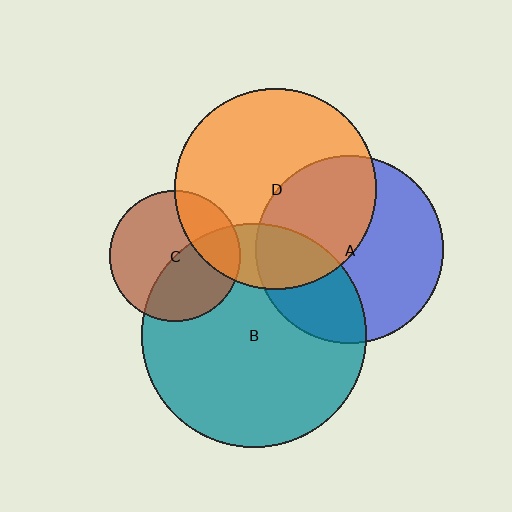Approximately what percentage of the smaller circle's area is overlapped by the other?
Approximately 45%.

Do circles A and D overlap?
Yes.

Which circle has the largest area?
Circle B (teal).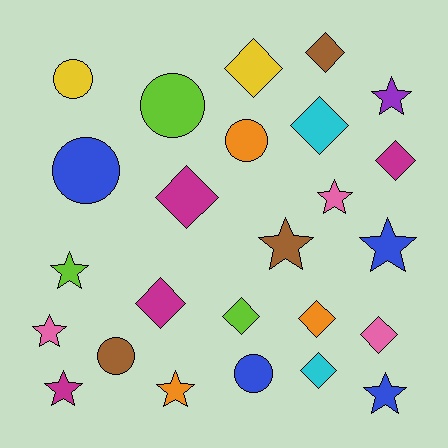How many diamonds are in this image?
There are 10 diamonds.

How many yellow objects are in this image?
There are 2 yellow objects.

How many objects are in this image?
There are 25 objects.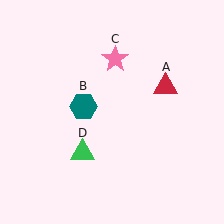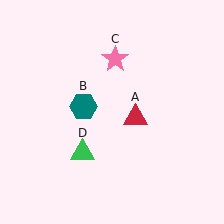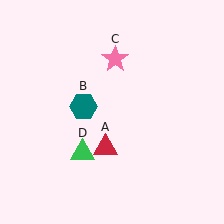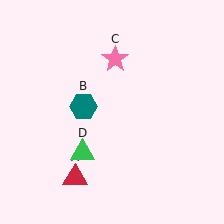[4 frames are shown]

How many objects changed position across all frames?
1 object changed position: red triangle (object A).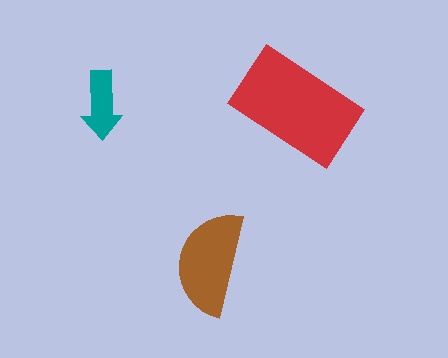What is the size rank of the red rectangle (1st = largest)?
1st.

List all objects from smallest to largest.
The teal arrow, the brown semicircle, the red rectangle.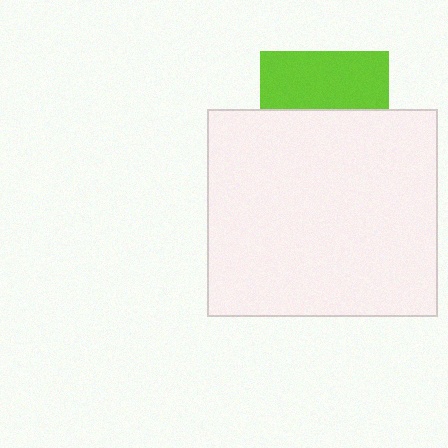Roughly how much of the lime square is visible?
About half of it is visible (roughly 45%).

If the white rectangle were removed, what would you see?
You would see the complete lime square.